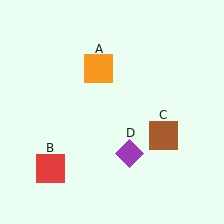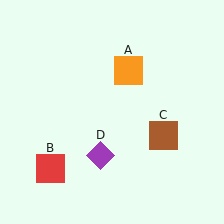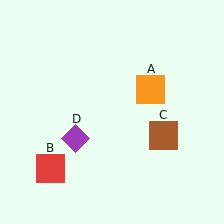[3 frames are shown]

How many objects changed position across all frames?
2 objects changed position: orange square (object A), purple diamond (object D).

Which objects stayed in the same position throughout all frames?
Red square (object B) and brown square (object C) remained stationary.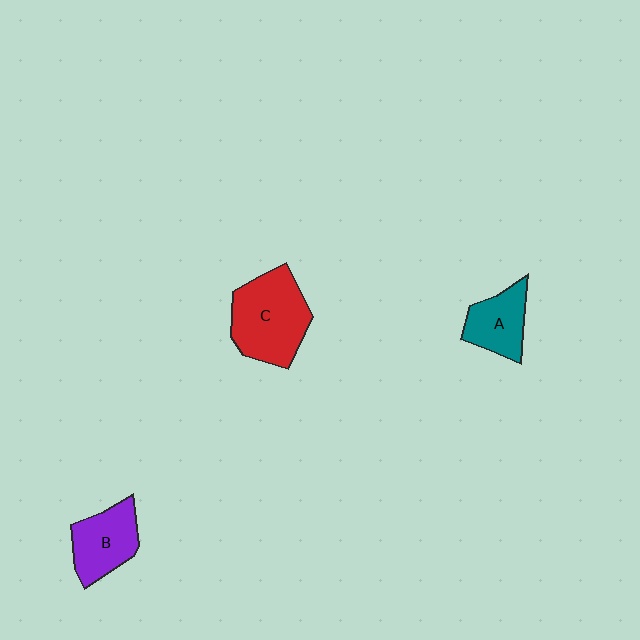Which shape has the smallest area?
Shape A (teal).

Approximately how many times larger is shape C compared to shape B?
Approximately 1.5 times.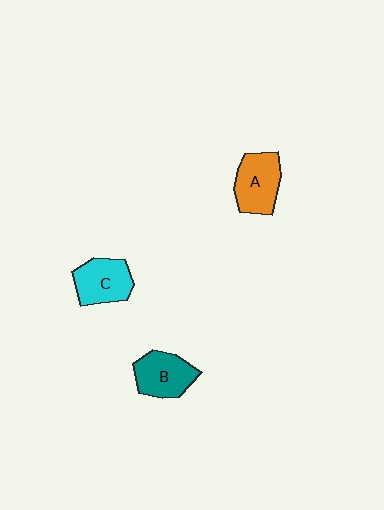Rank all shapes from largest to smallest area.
From largest to smallest: A (orange), B (teal), C (cyan).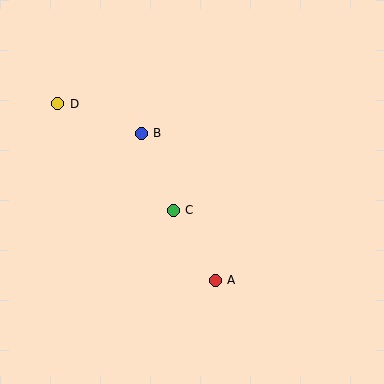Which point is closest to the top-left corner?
Point D is closest to the top-left corner.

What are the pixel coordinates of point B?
Point B is at (141, 133).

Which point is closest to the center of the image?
Point C at (173, 210) is closest to the center.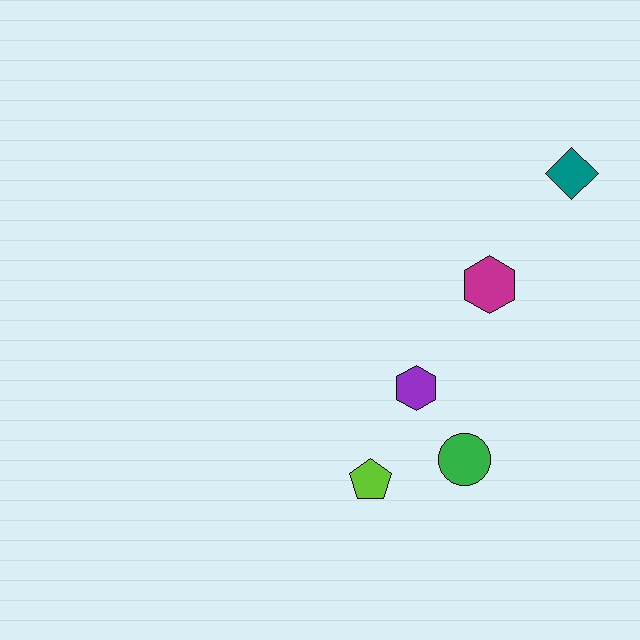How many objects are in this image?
There are 5 objects.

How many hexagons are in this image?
There are 2 hexagons.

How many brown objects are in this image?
There are no brown objects.